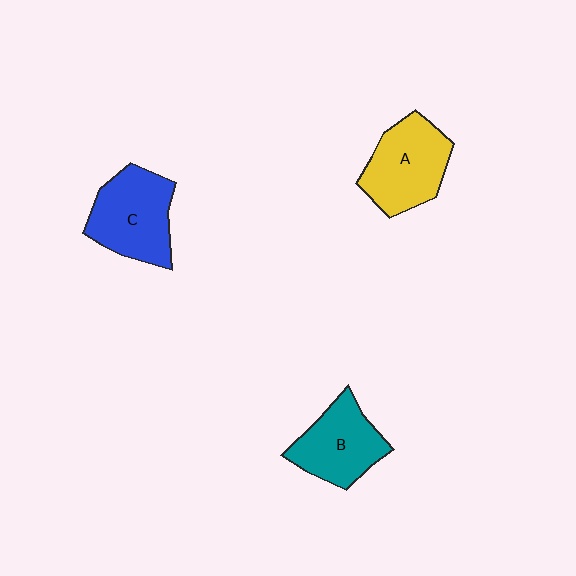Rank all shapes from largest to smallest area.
From largest to smallest: C (blue), A (yellow), B (teal).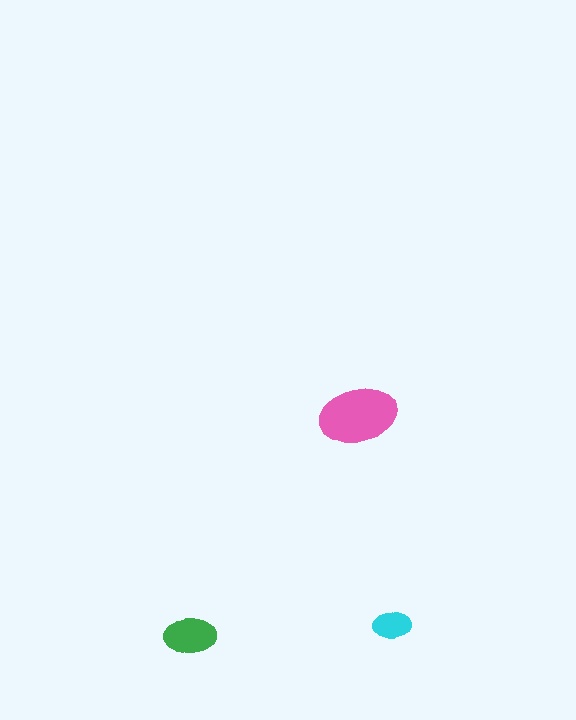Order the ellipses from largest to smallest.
the pink one, the green one, the cyan one.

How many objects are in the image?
There are 3 objects in the image.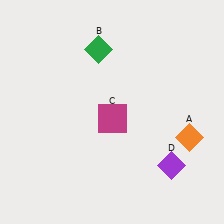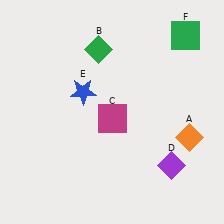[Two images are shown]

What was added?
A blue star (E), a green square (F) were added in Image 2.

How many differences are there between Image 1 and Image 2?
There are 2 differences between the two images.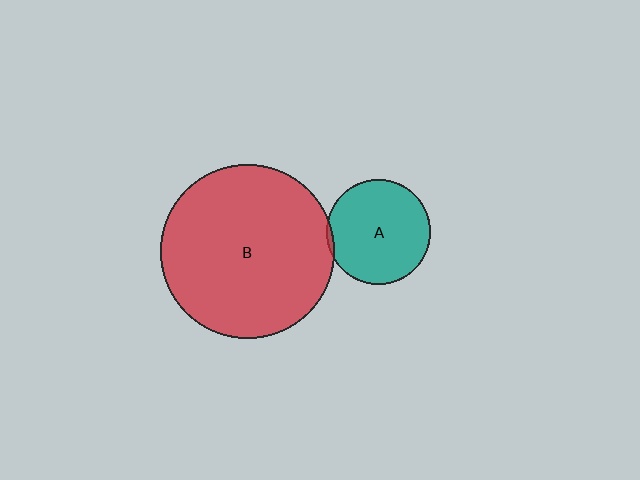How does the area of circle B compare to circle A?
Approximately 2.8 times.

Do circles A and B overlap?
Yes.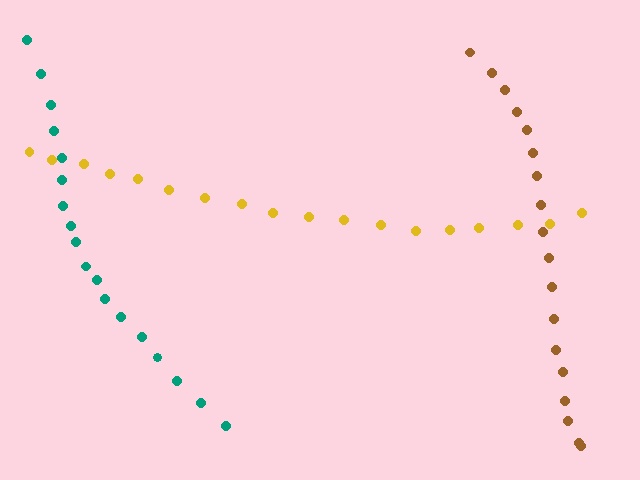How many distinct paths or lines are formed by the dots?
There are 3 distinct paths.